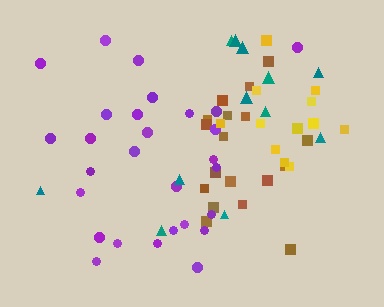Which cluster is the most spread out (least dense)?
Teal.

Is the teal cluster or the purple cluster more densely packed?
Purple.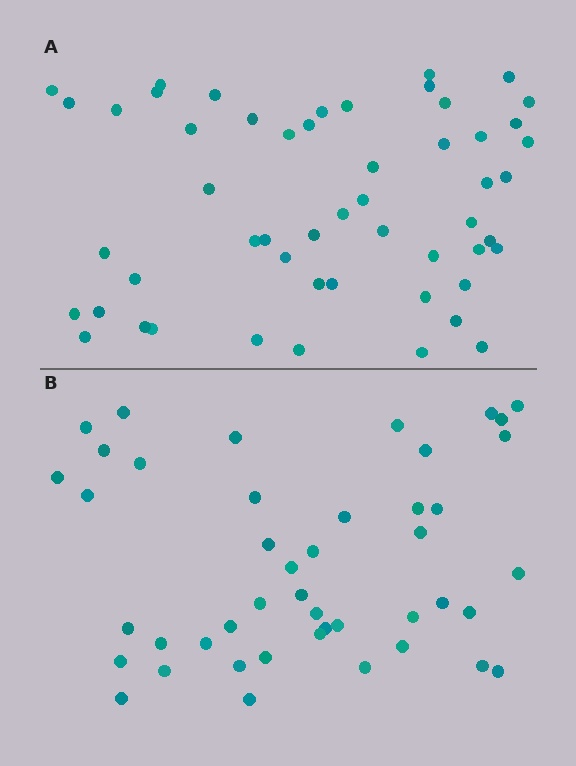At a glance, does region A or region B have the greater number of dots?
Region A (the top region) has more dots.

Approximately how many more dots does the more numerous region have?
Region A has roughly 8 or so more dots than region B.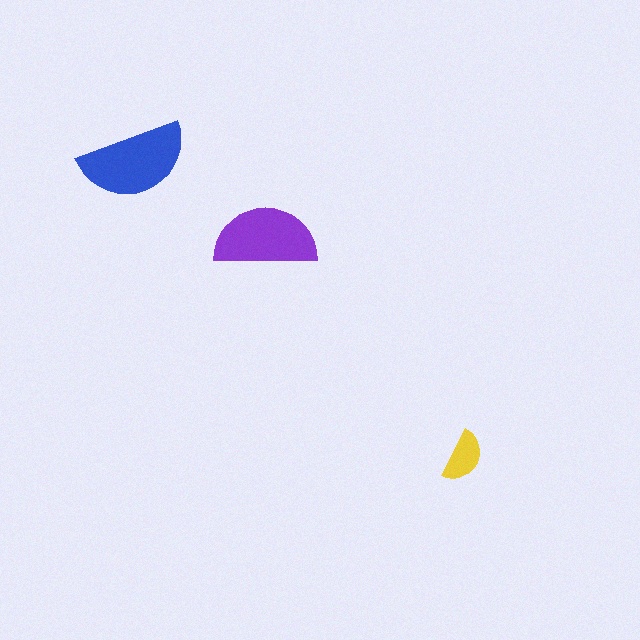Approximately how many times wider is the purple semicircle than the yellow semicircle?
About 2 times wider.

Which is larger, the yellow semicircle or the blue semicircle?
The blue one.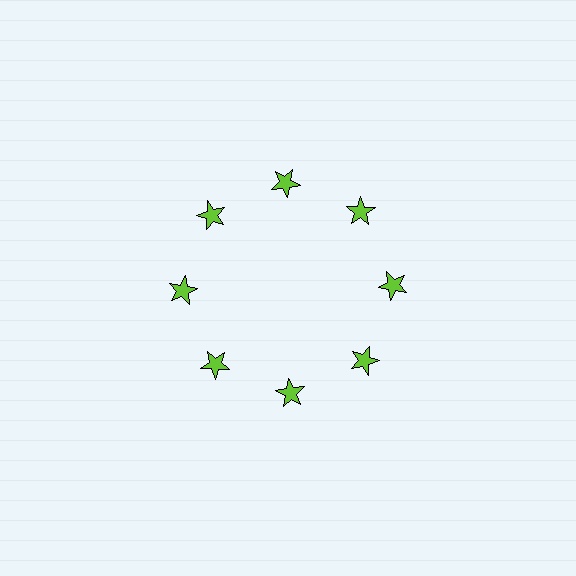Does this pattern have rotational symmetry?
Yes, this pattern has 8-fold rotational symmetry. It looks the same after rotating 45 degrees around the center.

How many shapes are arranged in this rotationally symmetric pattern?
There are 8 shapes, arranged in 8 groups of 1.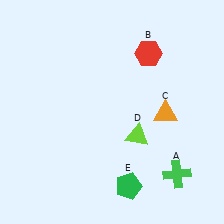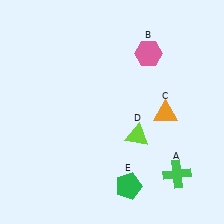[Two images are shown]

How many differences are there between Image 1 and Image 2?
There is 1 difference between the two images.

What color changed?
The hexagon (B) changed from red in Image 1 to pink in Image 2.